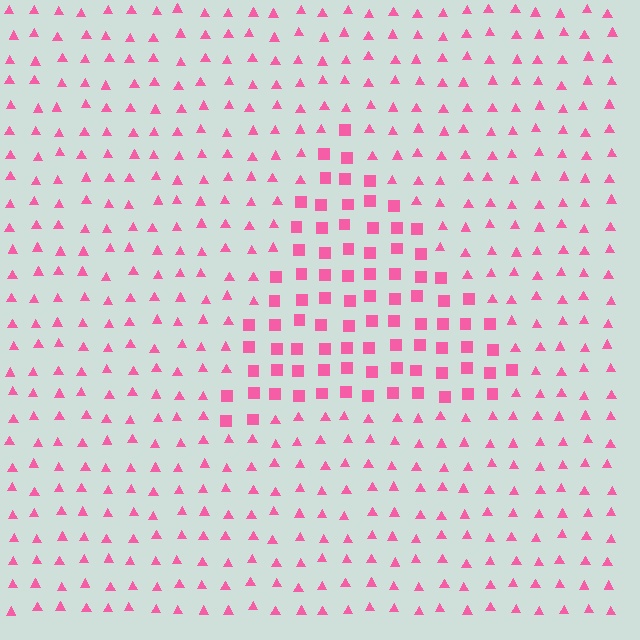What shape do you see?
I see a triangle.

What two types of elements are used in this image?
The image uses squares inside the triangle region and triangles outside it.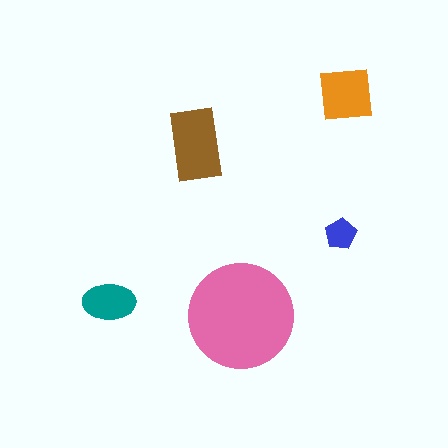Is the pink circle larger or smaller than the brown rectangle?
Larger.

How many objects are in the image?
There are 5 objects in the image.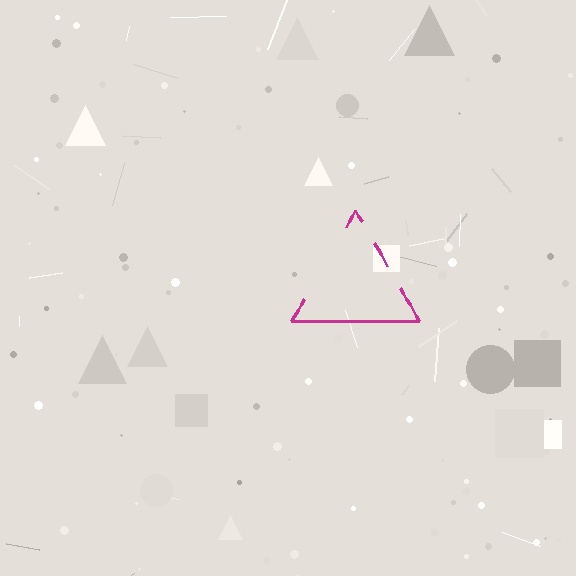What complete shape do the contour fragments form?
The contour fragments form a triangle.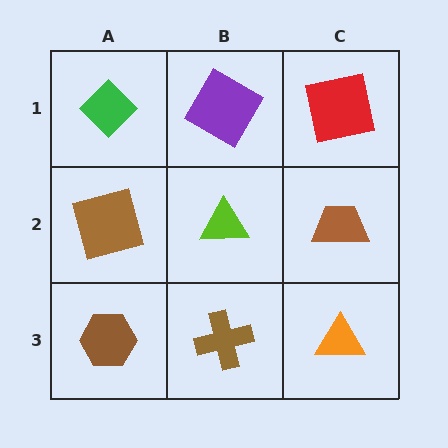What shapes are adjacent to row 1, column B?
A lime triangle (row 2, column B), a green diamond (row 1, column A), a red square (row 1, column C).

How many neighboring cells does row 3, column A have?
2.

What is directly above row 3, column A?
A brown square.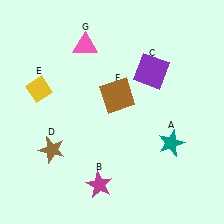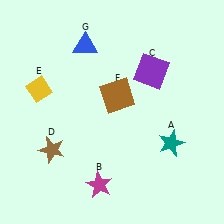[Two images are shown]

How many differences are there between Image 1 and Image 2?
There is 1 difference between the two images.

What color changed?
The triangle (G) changed from pink in Image 1 to blue in Image 2.